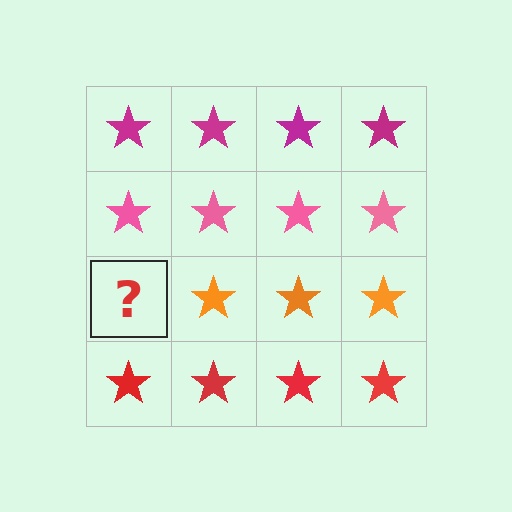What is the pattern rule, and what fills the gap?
The rule is that each row has a consistent color. The gap should be filled with an orange star.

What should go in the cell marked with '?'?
The missing cell should contain an orange star.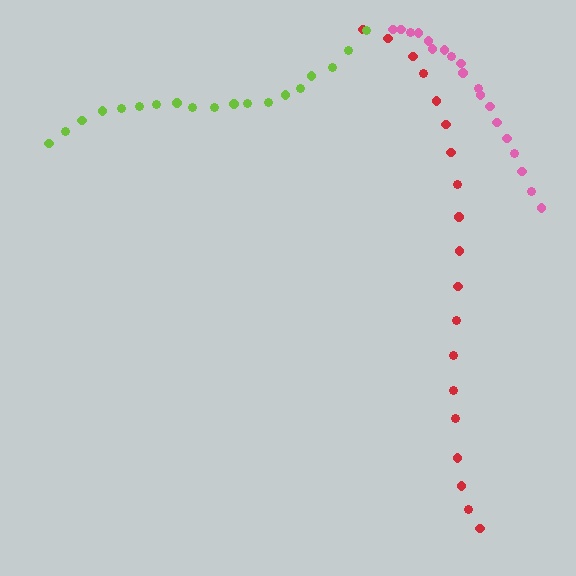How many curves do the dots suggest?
There are 3 distinct paths.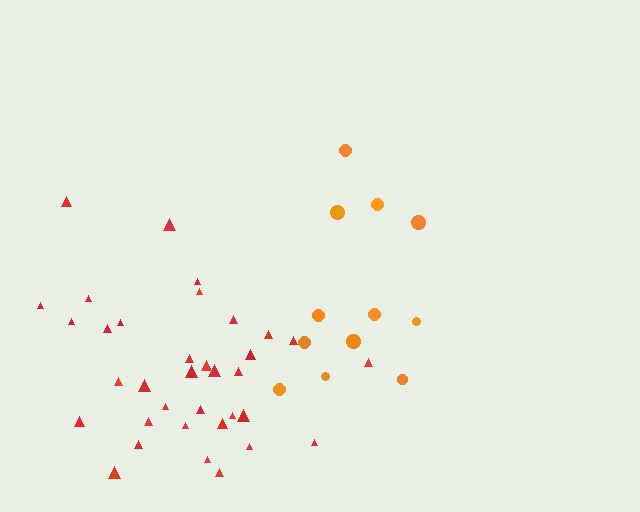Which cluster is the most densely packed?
Red.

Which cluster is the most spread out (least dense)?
Orange.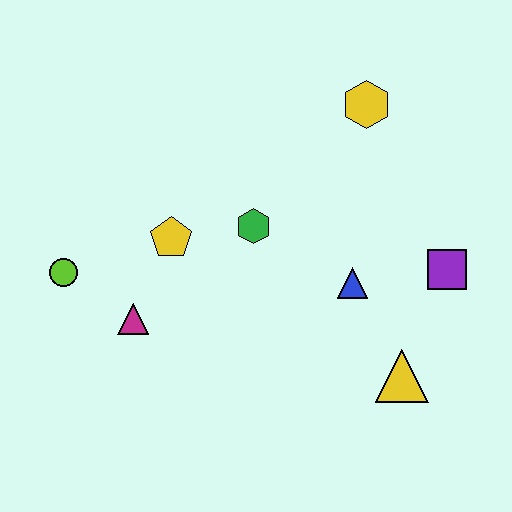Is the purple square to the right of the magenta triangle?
Yes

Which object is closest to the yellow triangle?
The blue triangle is closest to the yellow triangle.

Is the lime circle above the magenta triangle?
Yes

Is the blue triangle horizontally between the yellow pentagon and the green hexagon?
No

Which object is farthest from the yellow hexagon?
The lime circle is farthest from the yellow hexagon.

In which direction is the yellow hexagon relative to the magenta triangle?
The yellow hexagon is to the right of the magenta triangle.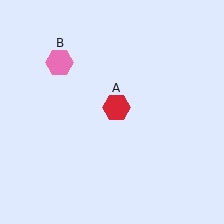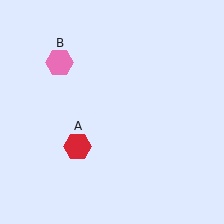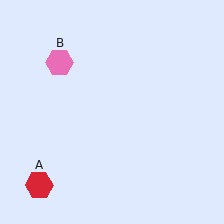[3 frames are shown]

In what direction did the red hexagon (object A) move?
The red hexagon (object A) moved down and to the left.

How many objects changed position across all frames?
1 object changed position: red hexagon (object A).